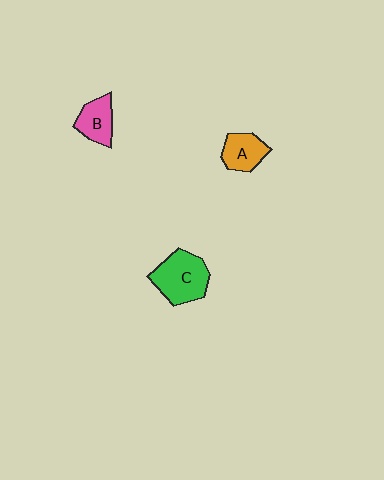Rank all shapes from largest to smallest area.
From largest to smallest: C (green), A (orange), B (pink).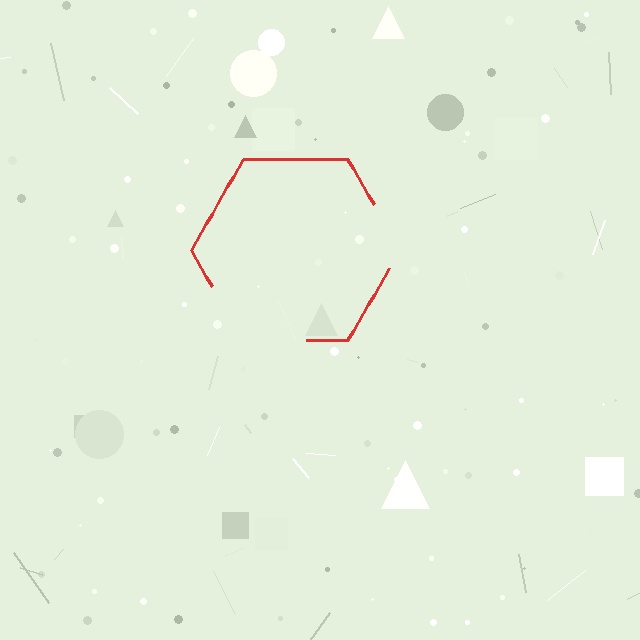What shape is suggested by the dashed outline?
The dashed outline suggests a hexagon.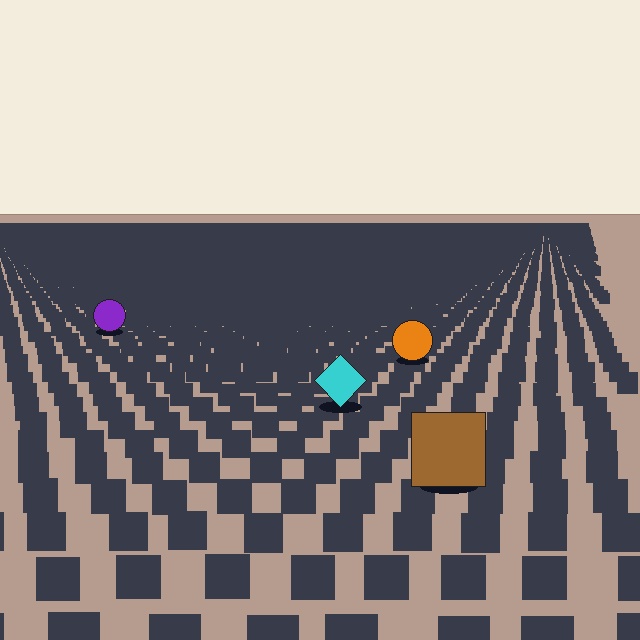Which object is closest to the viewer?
The brown square is closest. The texture marks near it are larger and more spread out.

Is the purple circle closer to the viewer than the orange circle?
No. The orange circle is closer — you can tell from the texture gradient: the ground texture is coarser near it.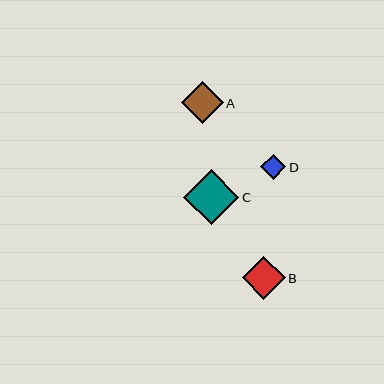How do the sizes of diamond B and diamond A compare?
Diamond B and diamond A are approximately the same size.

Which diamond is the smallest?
Diamond D is the smallest with a size of approximately 25 pixels.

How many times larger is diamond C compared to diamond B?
Diamond C is approximately 1.3 times the size of diamond B.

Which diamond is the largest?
Diamond C is the largest with a size of approximately 55 pixels.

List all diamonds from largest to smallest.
From largest to smallest: C, B, A, D.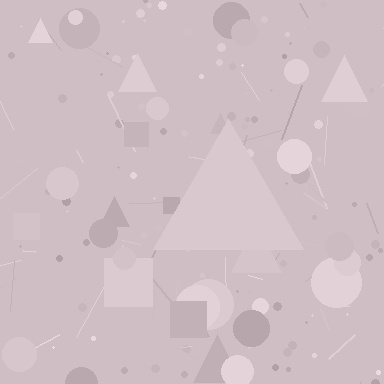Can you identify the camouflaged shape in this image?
The camouflaged shape is a triangle.